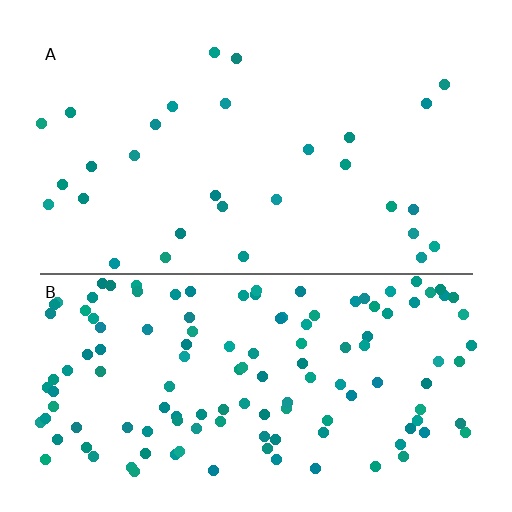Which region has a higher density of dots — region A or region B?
B (the bottom).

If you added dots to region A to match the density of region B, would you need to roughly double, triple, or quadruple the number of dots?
Approximately quadruple.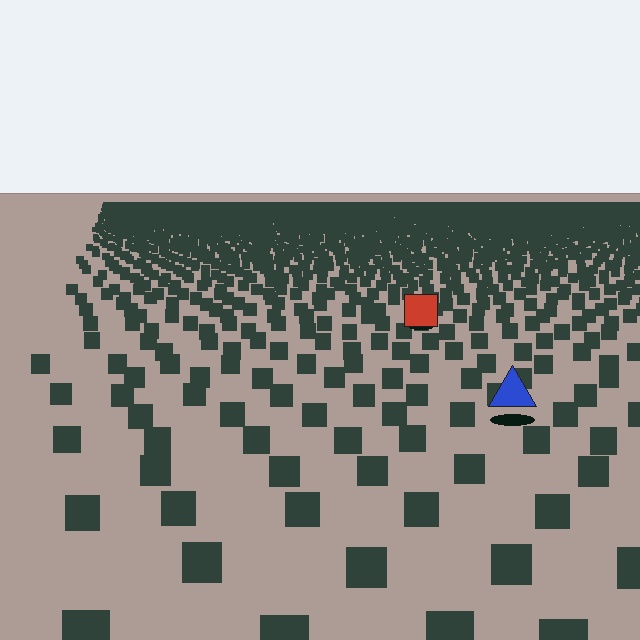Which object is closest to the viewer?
The blue triangle is closest. The texture marks near it are larger and more spread out.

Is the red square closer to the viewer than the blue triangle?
No. The blue triangle is closer — you can tell from the texture gradient: the ground texture is coarser near it.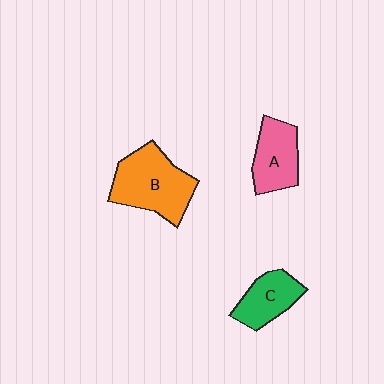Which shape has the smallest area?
Shape C (green).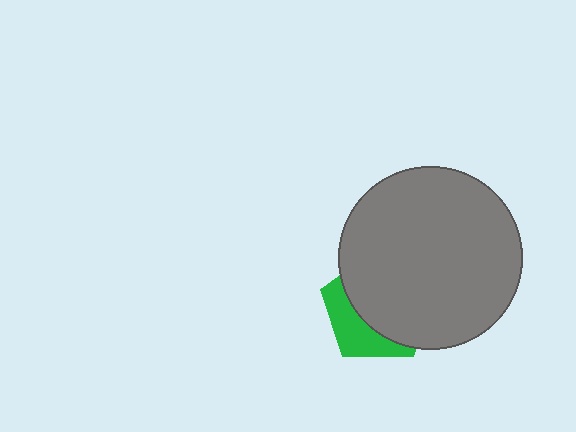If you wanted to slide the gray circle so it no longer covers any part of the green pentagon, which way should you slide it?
Slide it toward the upper-right — that is the most direct way to separate the two shapes.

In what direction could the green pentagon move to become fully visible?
The green pentagon could move toward the lower-left. That would shift it out from behind the gray circle entirely.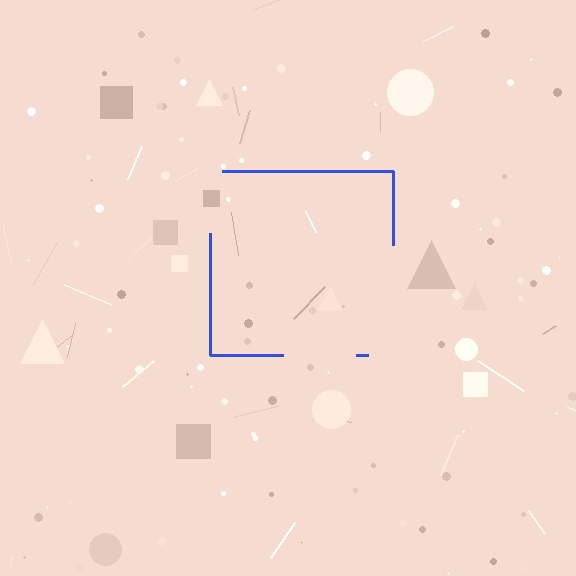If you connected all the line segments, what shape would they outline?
They would outline a square.